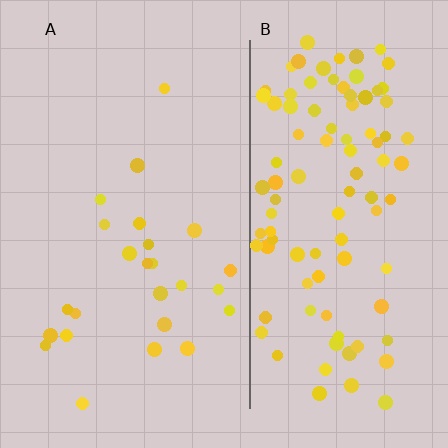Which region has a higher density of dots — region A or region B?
B (the right).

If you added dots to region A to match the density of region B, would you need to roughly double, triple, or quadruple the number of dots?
Approximately quadruple.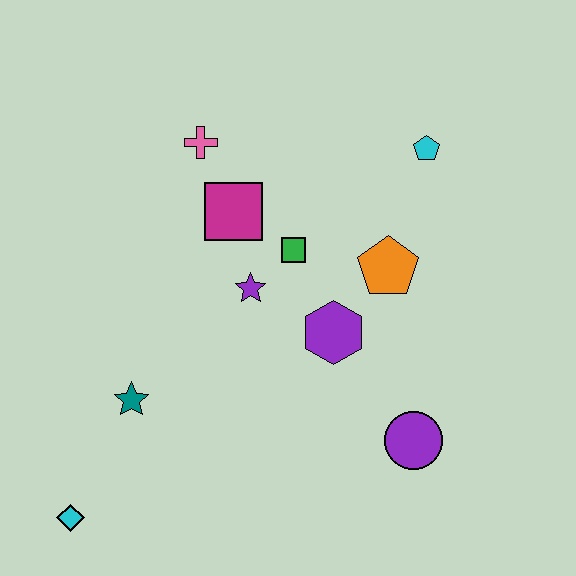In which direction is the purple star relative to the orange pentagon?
The purple star is to the left of the orange pentagon.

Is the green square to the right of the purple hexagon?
No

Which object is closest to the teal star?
The cyan diamond is closest to the teal star.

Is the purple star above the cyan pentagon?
No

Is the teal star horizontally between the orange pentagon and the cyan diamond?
Yes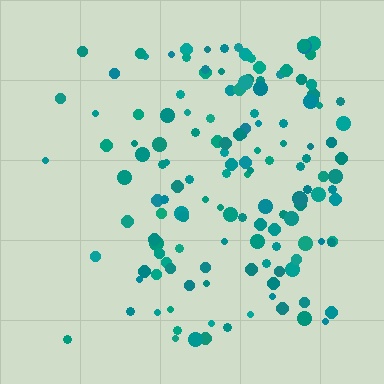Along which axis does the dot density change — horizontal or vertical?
Horizontal.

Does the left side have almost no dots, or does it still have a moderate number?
Still a moderate number, just noticeably fewer than the right.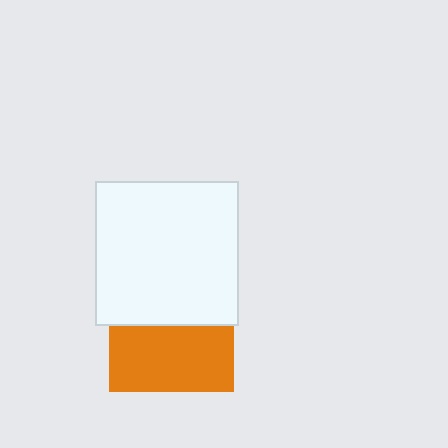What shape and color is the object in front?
The object in front is a white square.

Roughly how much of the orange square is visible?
About half of it is visible (roughly 53%).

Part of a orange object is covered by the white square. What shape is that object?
It is a square.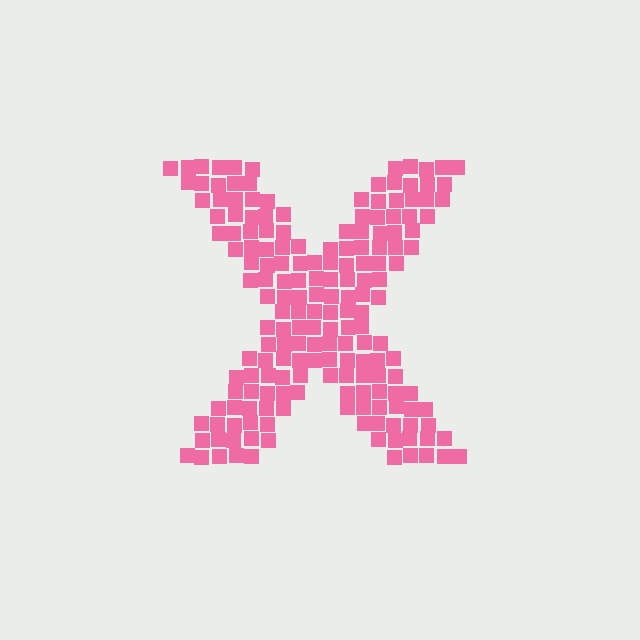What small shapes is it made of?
It is made of small squares.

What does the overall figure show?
The overall figure shows the letter X.